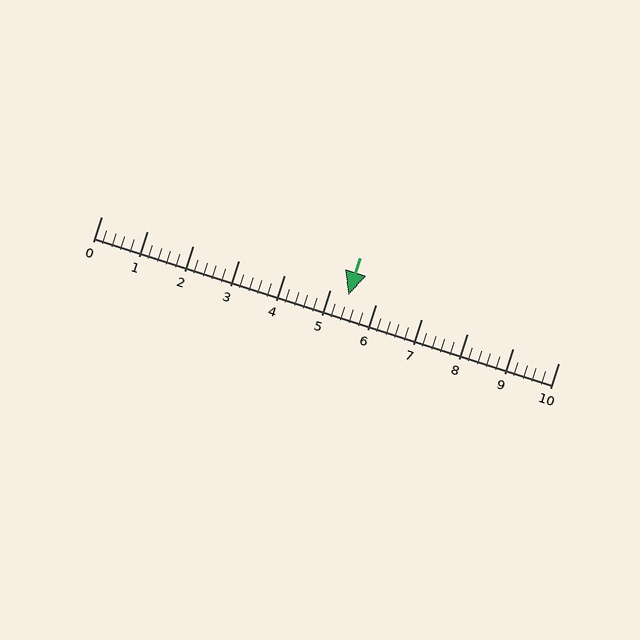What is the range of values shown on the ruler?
The ruler shows values from 0 to 10.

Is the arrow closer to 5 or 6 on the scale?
The arrow is closer to 5.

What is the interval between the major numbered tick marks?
The major tick marks are spaced 1 units apart.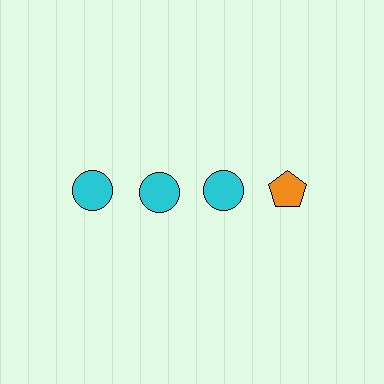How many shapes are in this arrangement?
There are 4 shapes arranged in a grid pattern.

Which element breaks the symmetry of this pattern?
The orange pentagon in the top row, second from right column breaks the symmetry. All other shapes are cyan circles.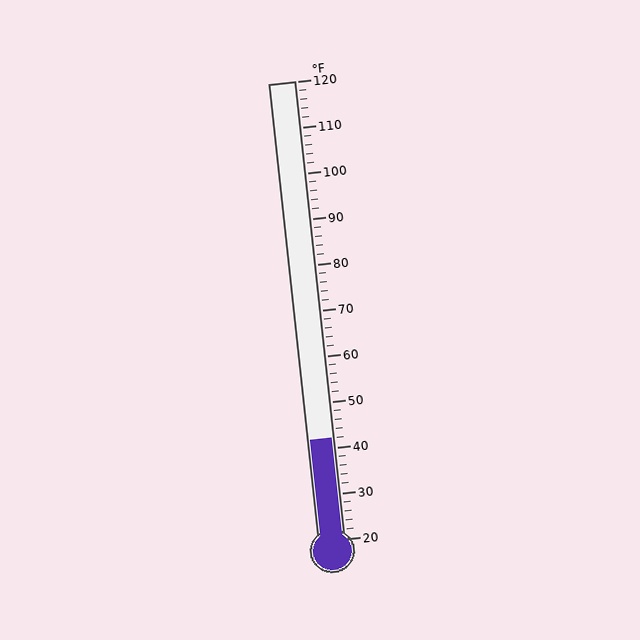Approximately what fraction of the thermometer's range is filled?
The thermometer is filled to approximately 20% of its range.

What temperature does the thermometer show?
The thermometer shows approximately 42°F.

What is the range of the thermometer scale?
The thermometer scale ranges from 20°F to 120°F.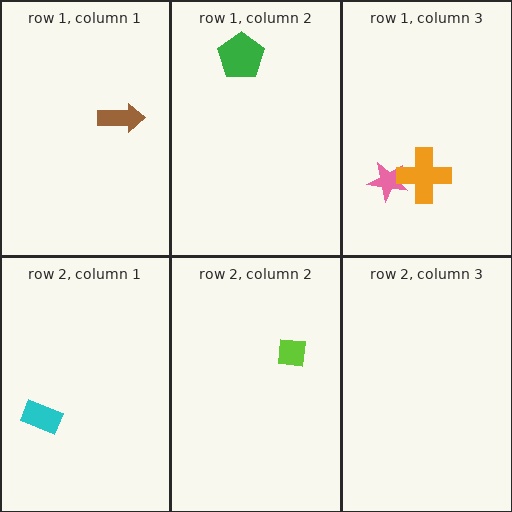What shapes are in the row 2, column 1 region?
The cyan rectangle.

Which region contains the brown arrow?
The row 1, column 1 region.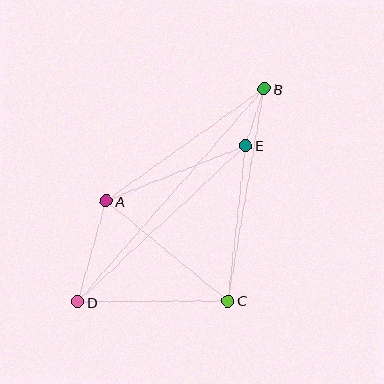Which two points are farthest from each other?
Points B and D are farthest from each other.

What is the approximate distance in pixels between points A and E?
The distance between A and E is approximately 150 pixels.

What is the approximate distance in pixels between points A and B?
The distance between A and B is approximately 194 pixels.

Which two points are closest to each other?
Points B and E are closest to each other.